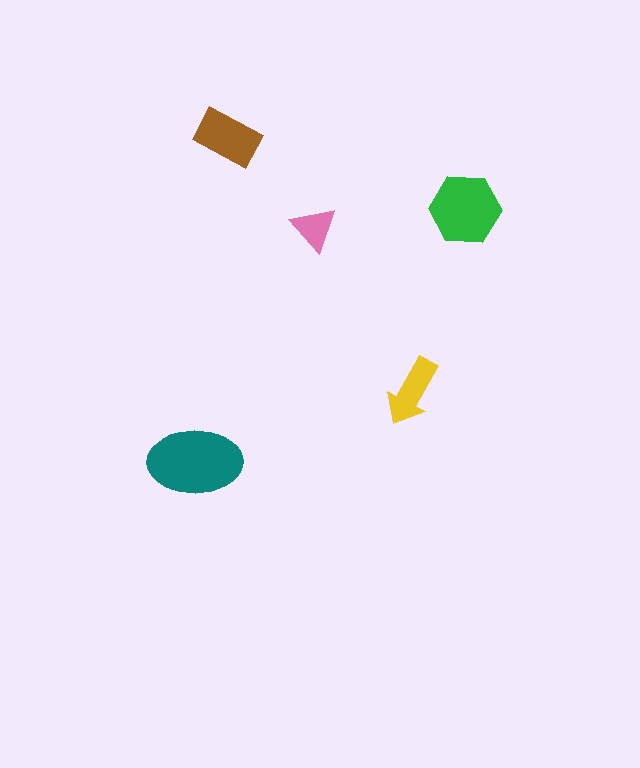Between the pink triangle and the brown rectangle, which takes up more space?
The brown rectangle.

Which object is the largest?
The teal ellipse.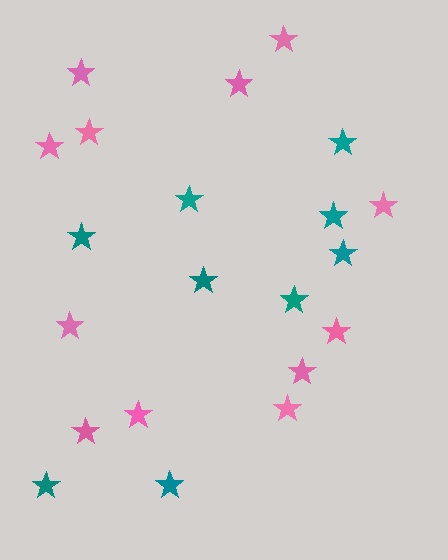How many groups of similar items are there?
There are 2 groups: one group of teal stars (9) and one group of pink stars (12).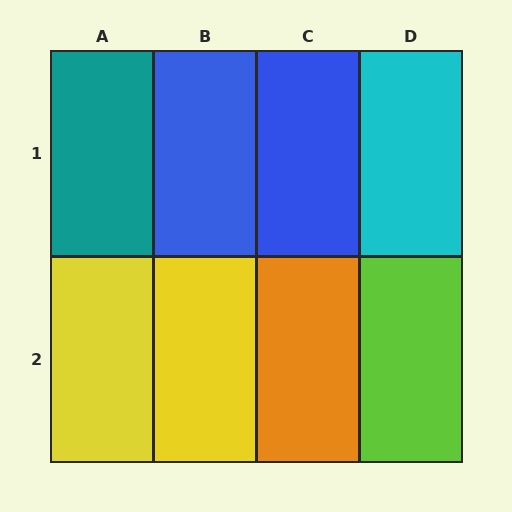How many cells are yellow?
2 cells are yellow.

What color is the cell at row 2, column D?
Lime.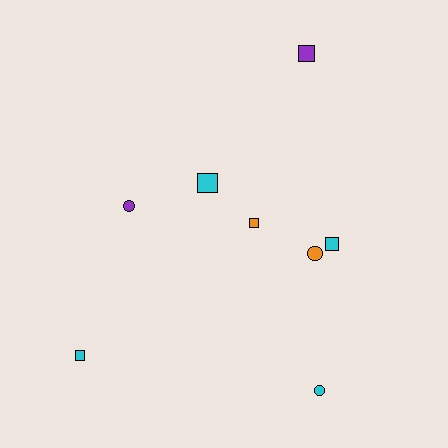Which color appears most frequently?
Cyan, with 4 objects.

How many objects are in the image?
There are 8 objects.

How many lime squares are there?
There are no lime squares.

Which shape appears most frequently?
Square, with 5 objects.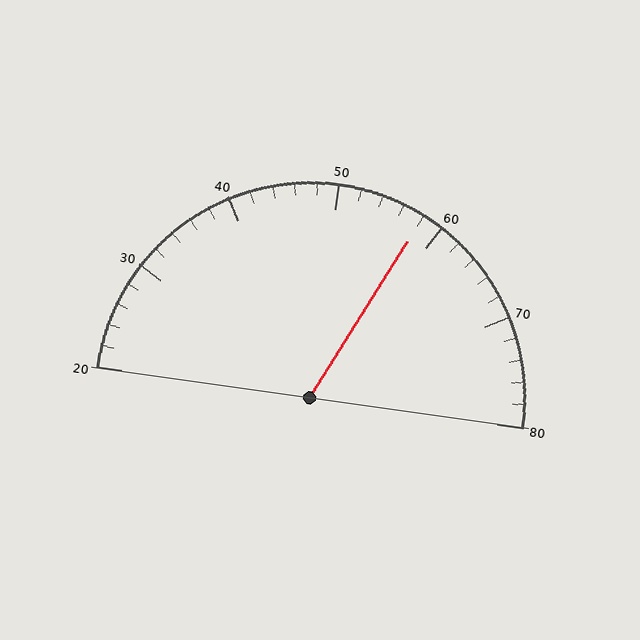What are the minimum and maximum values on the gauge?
The gauge ranges from 20 to 80.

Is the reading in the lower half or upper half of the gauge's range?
The reading is in the upper half of the range (20 to 80).